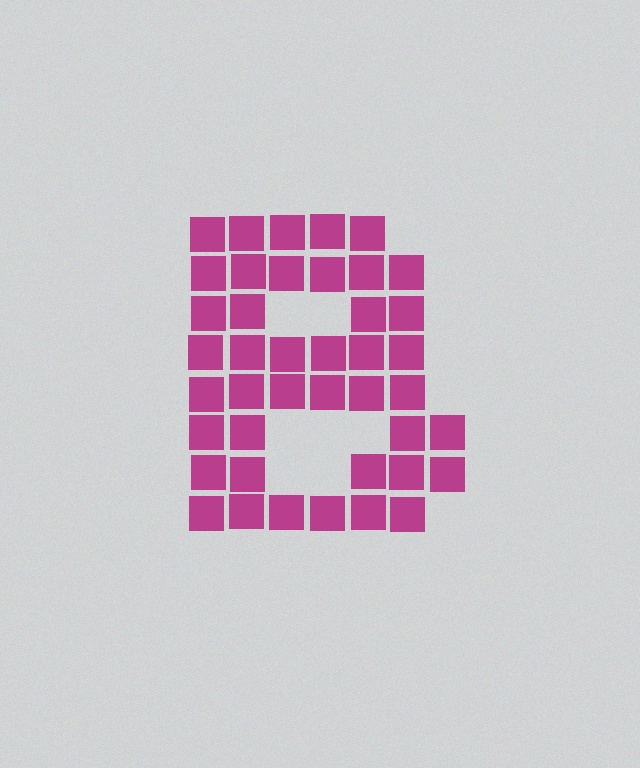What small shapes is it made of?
It is made of small squares.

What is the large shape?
The large shape is the letter B.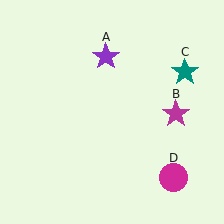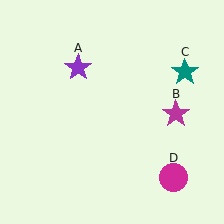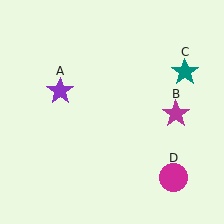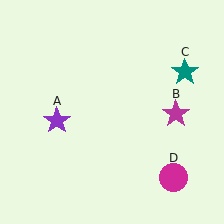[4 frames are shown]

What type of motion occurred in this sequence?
The purple star (object A) rotated counterclockwise around the center of the scene.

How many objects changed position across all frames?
1 object changed position: purple star (object A).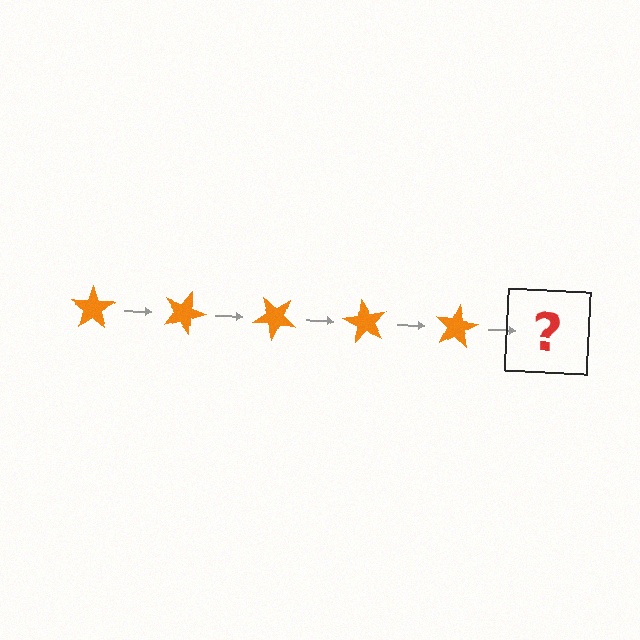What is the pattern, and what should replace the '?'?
The pattern is that the star rotates 20 degrees each step. The '?' should be an orange star rotated 100 degrees.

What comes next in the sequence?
The next element should be an orange star rotated 100 degrees.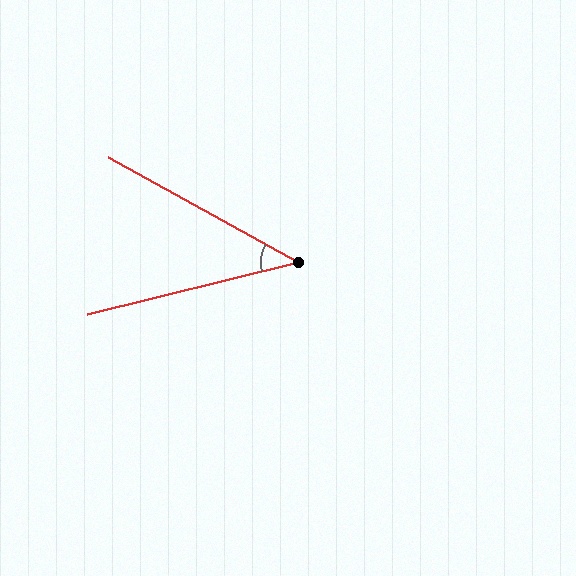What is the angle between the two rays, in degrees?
Approximately 43 degrees.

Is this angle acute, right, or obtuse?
It is acute.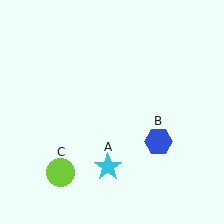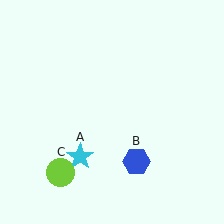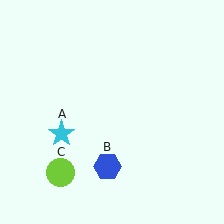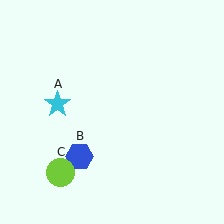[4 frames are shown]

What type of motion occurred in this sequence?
The cyan star (object A), blue hexagon (object B) rotated clockwise around the center of the scene.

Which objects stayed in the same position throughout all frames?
Lime circle (object C) remained stationary.